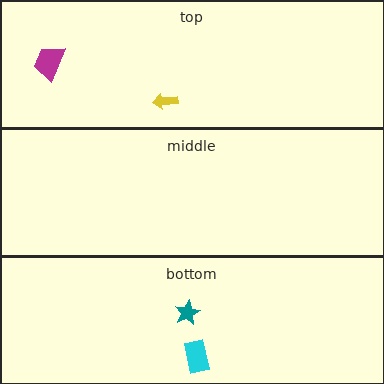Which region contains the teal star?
The bottom region.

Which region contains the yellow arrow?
The top region.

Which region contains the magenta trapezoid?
The top region.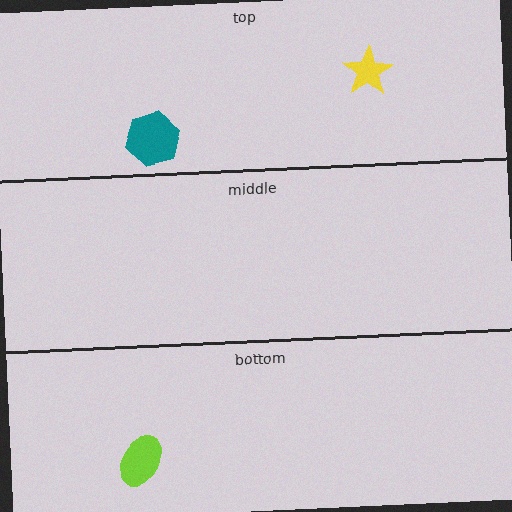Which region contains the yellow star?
The top region.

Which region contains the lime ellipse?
The bottom region.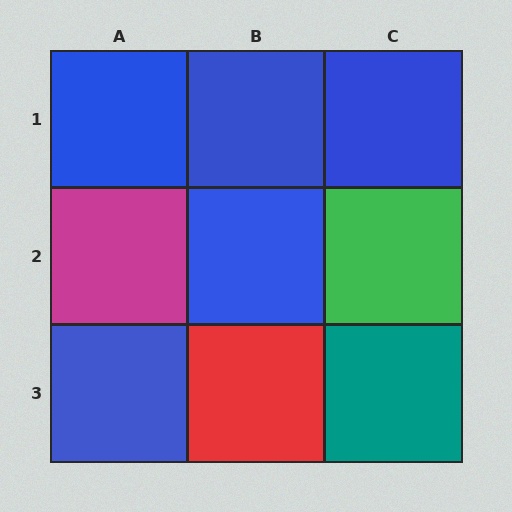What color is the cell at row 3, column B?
Red.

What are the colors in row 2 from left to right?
Magenta, blue, green.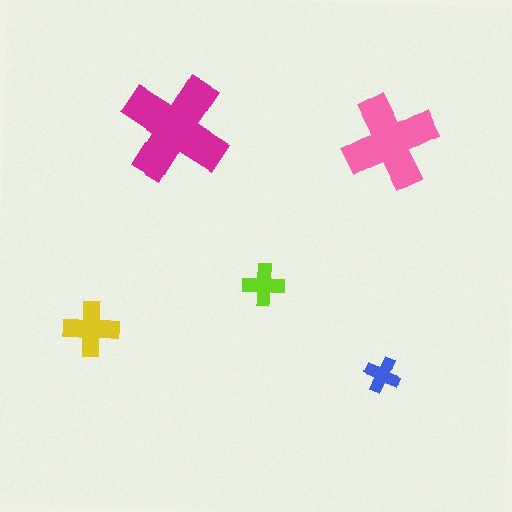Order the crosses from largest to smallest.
the magenta one, the pink one, the yellow one, the lime one, the blue one.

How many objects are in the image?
There are 5 objects in the image.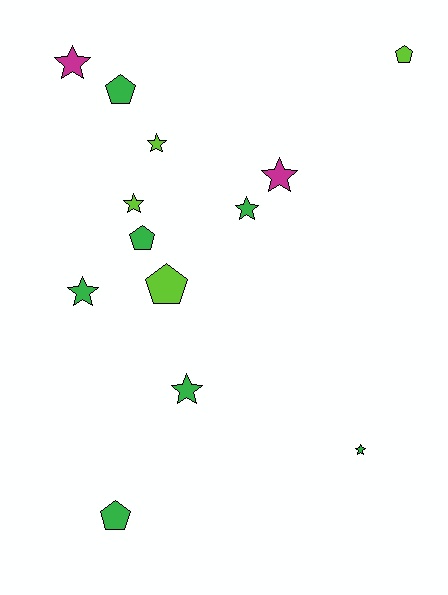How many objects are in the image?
There are 13 objects.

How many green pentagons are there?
There are 3 green pentagons.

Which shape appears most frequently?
Star, with 8 objects.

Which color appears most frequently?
Green, with 7 objects.